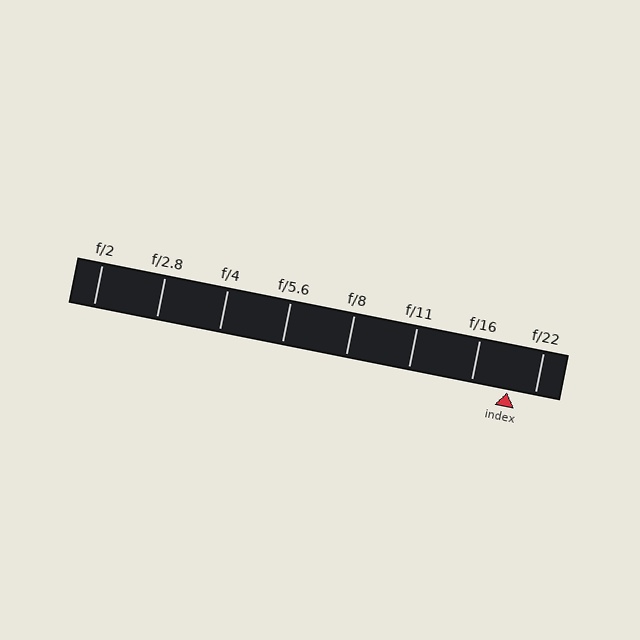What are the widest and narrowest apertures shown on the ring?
The widest aperture shown is f/2 and the narrowest is f/22.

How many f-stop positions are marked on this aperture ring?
There are 8 f-stop positions marked.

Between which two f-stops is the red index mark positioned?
The index mark is between f/16 and f/22.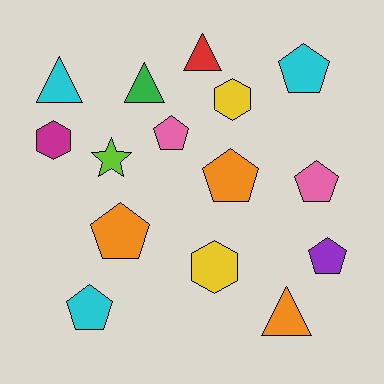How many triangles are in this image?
There are 4 triangles.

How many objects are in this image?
There are 15 objects.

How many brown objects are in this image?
There are no brown objects.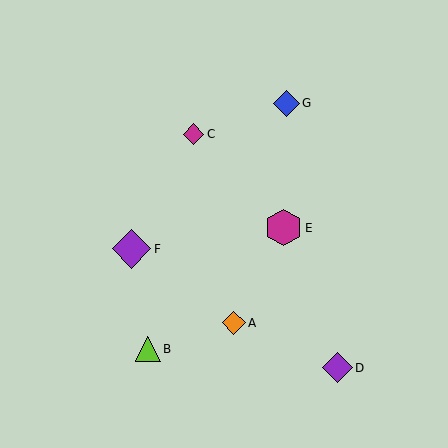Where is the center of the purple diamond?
The center of the purple diamond is at (337, 368).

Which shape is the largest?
The purple diamond (labeled F) is the largest.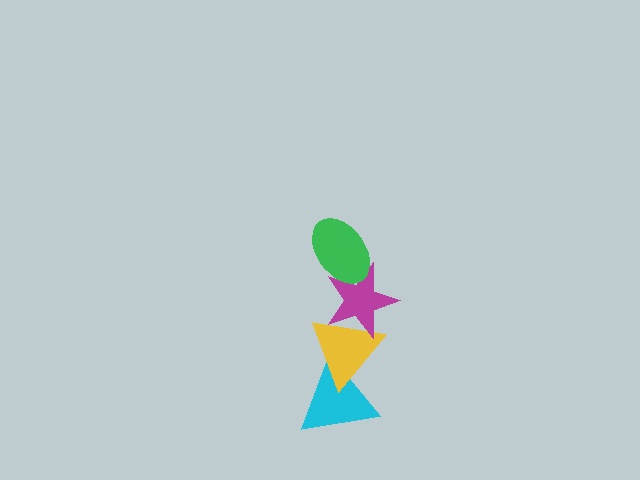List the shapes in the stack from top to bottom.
From top to bottom: the green ellipse, the magenta star, the yellow triangle, the cyan triangle.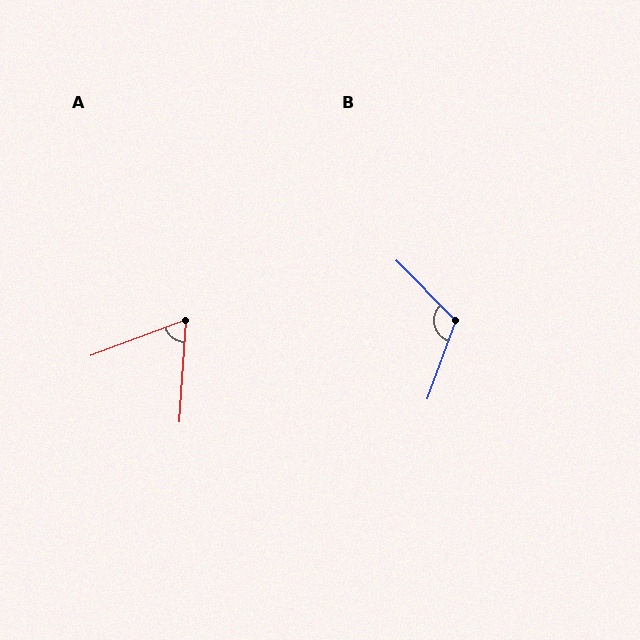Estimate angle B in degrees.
Approximately 116 degrees.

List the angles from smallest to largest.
A (66°), B (116°).